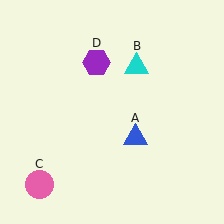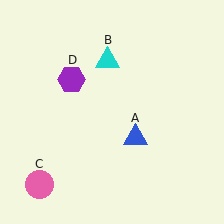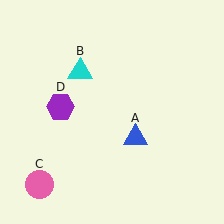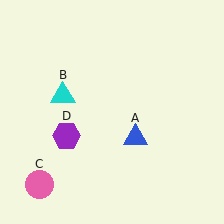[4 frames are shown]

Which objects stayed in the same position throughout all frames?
Blue triangle (object A) and pink circle (object C) remained stationary.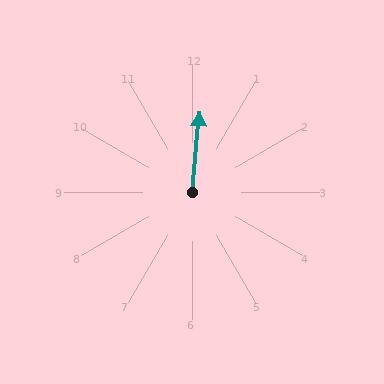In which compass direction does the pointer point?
North.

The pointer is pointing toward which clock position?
Roughly 12 o'clock.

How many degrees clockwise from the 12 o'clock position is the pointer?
Approximately 5 degrees.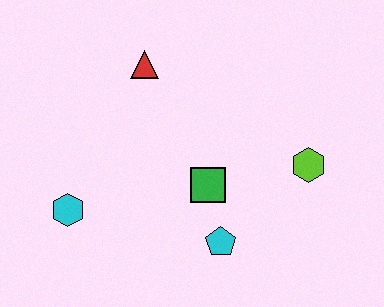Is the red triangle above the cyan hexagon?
Yes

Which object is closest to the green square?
The cyan pentagon is closest to the green square.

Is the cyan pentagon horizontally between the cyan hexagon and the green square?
No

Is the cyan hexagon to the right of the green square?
No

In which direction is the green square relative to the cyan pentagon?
The green square is above the cyan pentagon.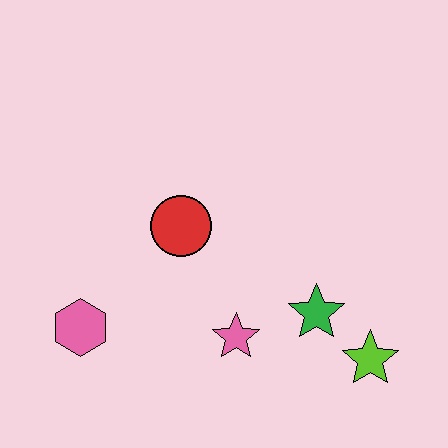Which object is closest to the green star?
The lime star is closest to the green star.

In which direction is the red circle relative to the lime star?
The red circle is to the left of the lime star.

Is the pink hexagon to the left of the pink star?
Yes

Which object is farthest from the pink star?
The pink hexagon is farthest from the pink star.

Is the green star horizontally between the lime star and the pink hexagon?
Yes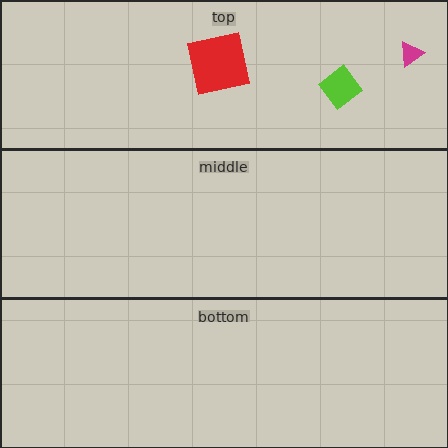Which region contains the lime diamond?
The top region.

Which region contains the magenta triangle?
The top region.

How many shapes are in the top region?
3.